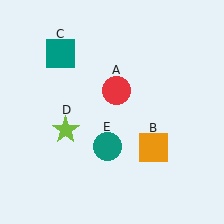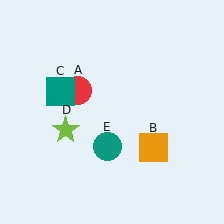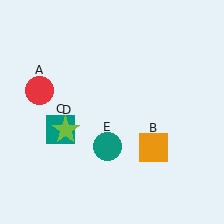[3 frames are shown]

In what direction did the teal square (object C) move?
The teal square (object C) moved down.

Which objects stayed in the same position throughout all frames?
Orange square (object B) and lime star (object D) and teal circle (object E) remained stationary.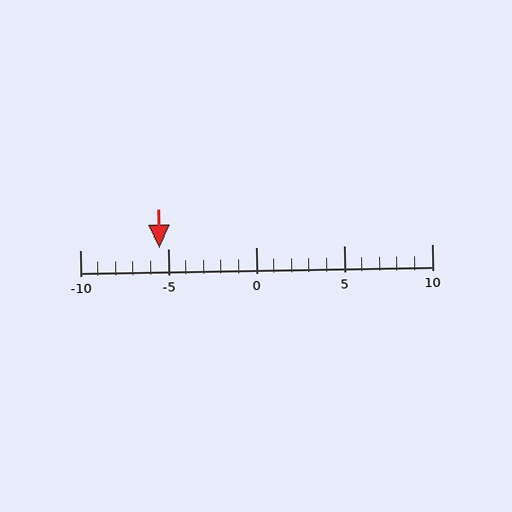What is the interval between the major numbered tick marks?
The major tick marks are spaced 5 units apart.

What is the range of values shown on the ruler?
The ruler shows values from -10 to 10.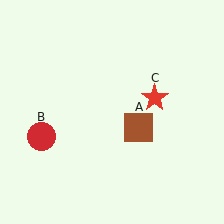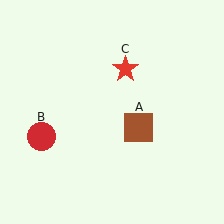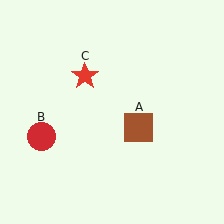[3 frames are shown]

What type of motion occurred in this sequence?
The red star (object C) rotated counterclockwise around the center of the scene.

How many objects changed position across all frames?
1 object changed position: red star (object C).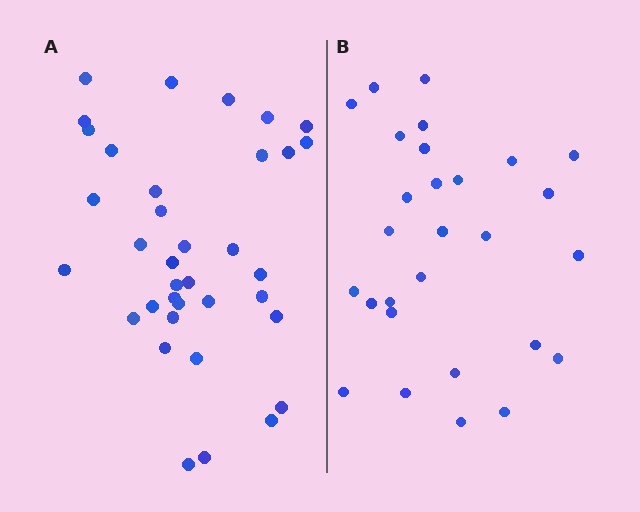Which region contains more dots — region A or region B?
Region A (the left region) has more dots.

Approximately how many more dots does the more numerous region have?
Region A has roughly 8 or so more dots than region B.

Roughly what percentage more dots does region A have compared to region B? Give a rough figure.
About 30% more.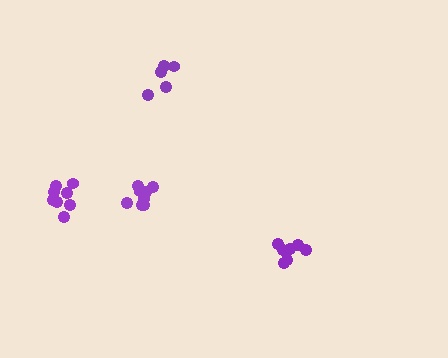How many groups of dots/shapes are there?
There are 4 groups.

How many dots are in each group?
Group 1: 8 dots, Group 2: 7 dots, Group 3: 8 dots, Group 4: 5 dots (28 total).